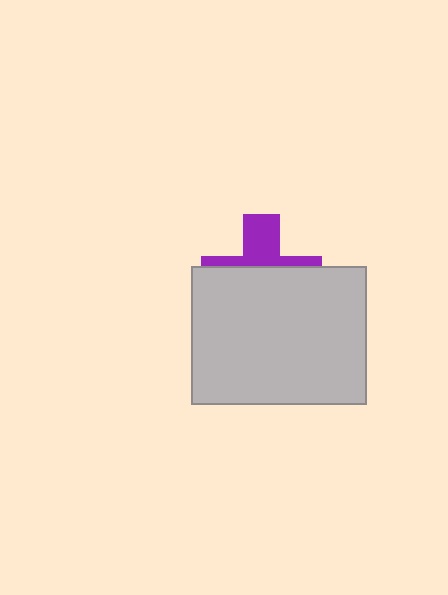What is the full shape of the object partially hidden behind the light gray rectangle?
The partially hidden object is a purple cross.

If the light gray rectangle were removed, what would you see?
You would see the complete purple cross.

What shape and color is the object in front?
The object in front is a light gray rectangle.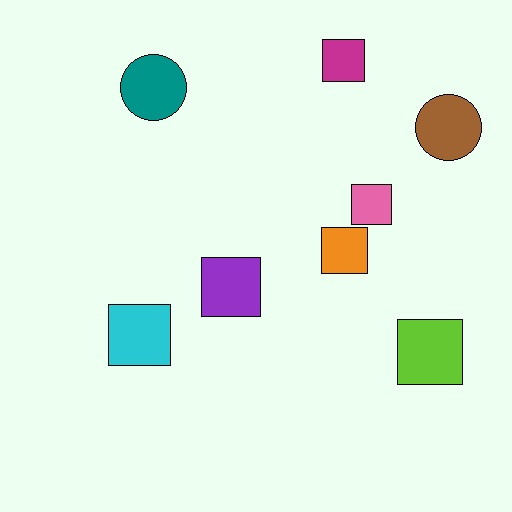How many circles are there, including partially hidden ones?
There are 2 circles.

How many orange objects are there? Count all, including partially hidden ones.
There is 1 orange object.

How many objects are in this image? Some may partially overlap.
There are 8 objects.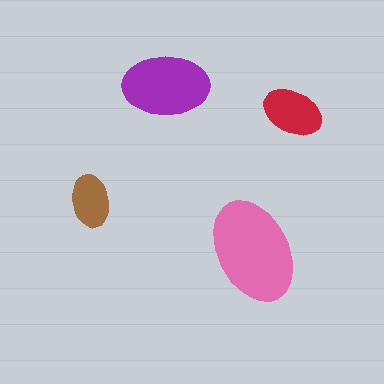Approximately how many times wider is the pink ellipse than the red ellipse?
About 1.5 times wider.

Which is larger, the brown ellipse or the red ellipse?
The red one.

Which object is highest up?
The purple ellipse is topmost.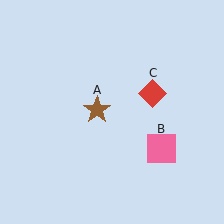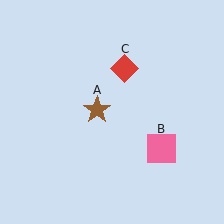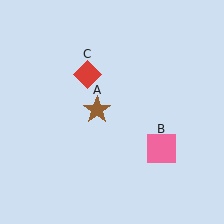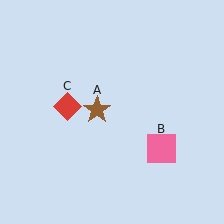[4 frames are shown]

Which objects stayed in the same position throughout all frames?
Brown star (object A) and pink square (object B) remained stationary.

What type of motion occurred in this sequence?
The red diamond (object C) rotated counterclockwise around the center of the scene.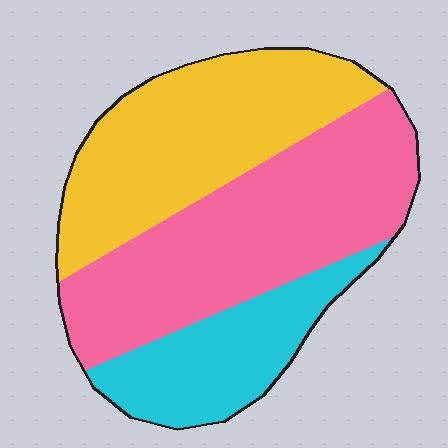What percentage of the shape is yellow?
Yellow takes up about three eighths (3/8) of the shape.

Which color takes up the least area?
Cyan, at roughly 20%.